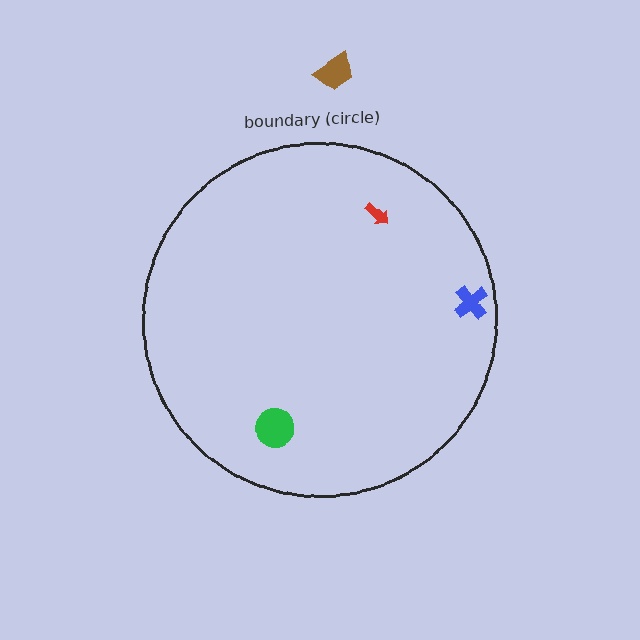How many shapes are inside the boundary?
3 inside, 1 outside.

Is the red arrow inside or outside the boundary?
Inside.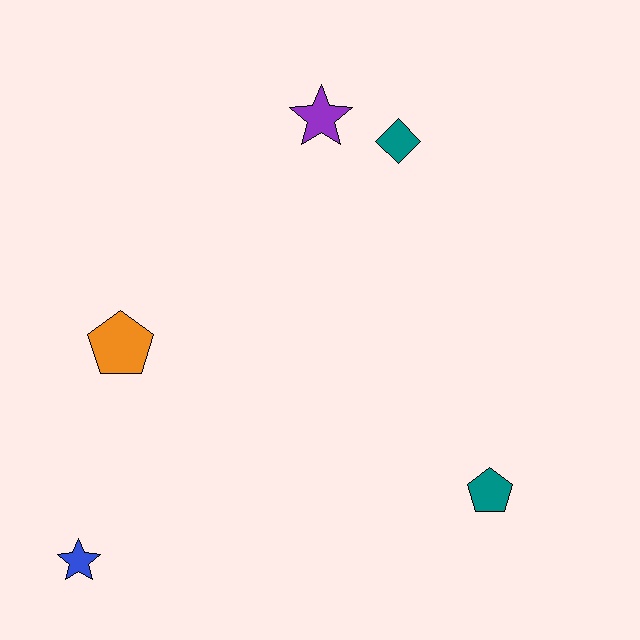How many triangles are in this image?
There are no triangles.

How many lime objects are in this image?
There are no lime objects.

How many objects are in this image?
There are 5 objects.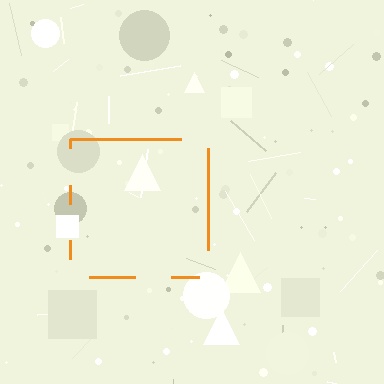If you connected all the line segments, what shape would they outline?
They would outline a square.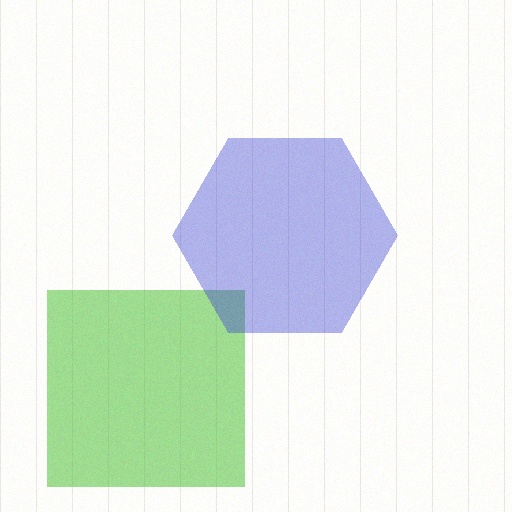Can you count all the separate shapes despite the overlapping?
Yes, there are 2 separate shapes.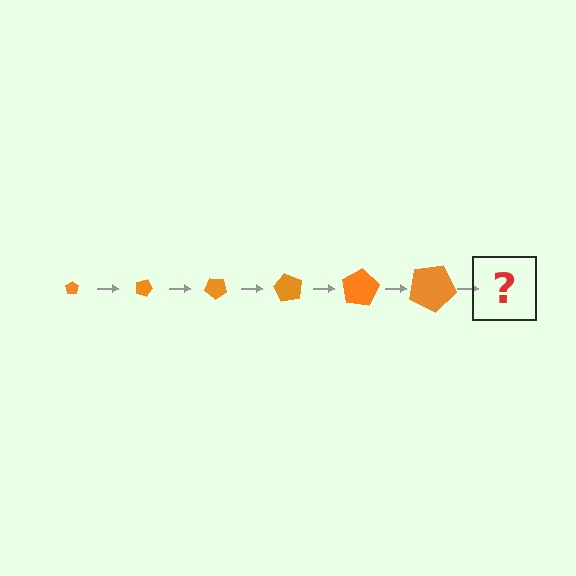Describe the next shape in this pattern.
It should be a pentagon, larger than the previous one and rotated 120 degrees from the start.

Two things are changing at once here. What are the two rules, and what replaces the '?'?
The two rules are that the pentagon grows larger each step and it rotates 20 degrees each step. The '?' should be a pentagon, larger than the previous one and rotated 120 degrees from the start.